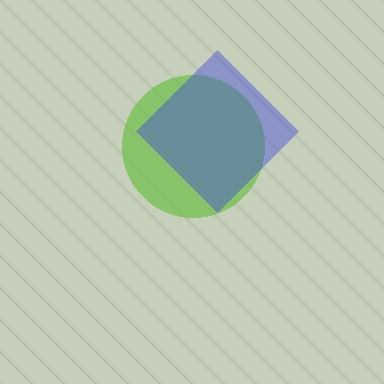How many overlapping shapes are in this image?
There are 2 overlapping shapes in the image.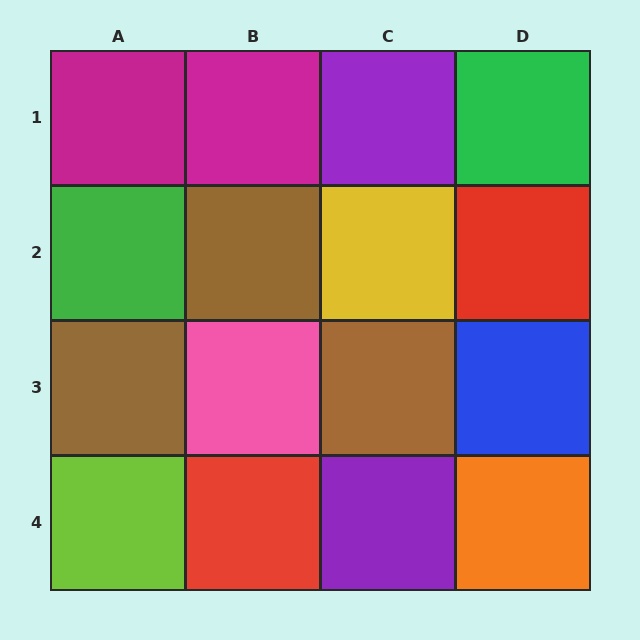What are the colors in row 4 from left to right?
Lime, red, purple, orange.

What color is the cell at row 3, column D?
Blue.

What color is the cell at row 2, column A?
Green.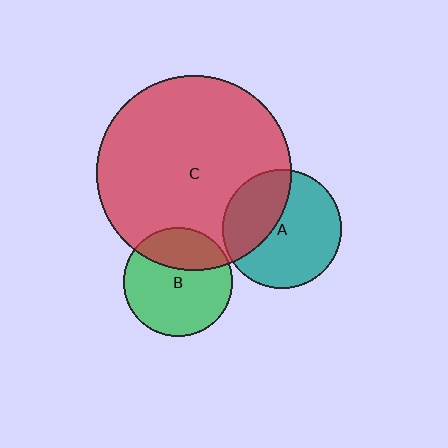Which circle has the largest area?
Circle C (red).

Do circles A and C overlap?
Yes.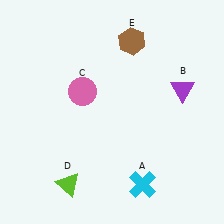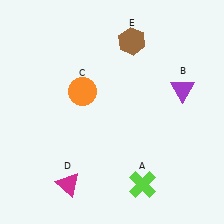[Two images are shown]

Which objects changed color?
A changed from cyan to lime. C changed from pink to orange. D changed from lime to magenta.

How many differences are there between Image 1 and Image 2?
There are 3 differences between the two images.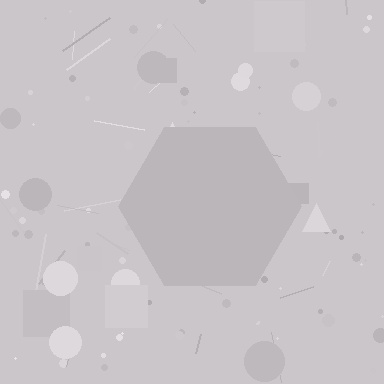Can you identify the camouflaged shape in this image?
The camouflaged shape is a hexagon.